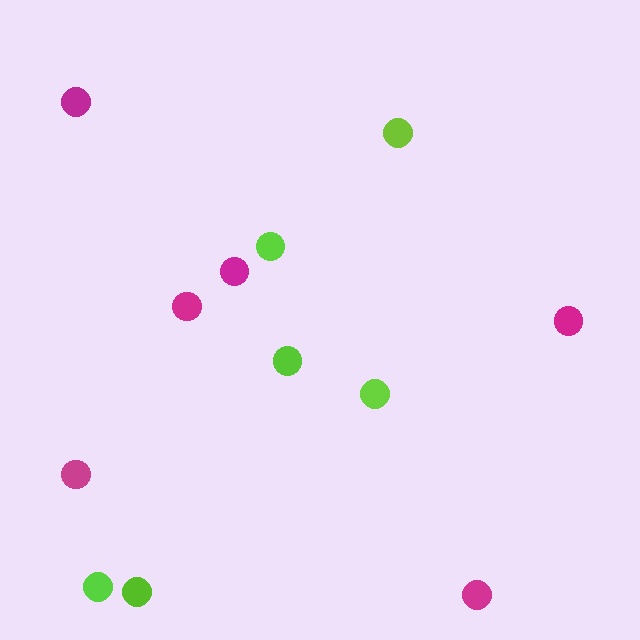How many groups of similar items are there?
There are 2 groups: one group of lime circles (6) and one group of magenta circles (6).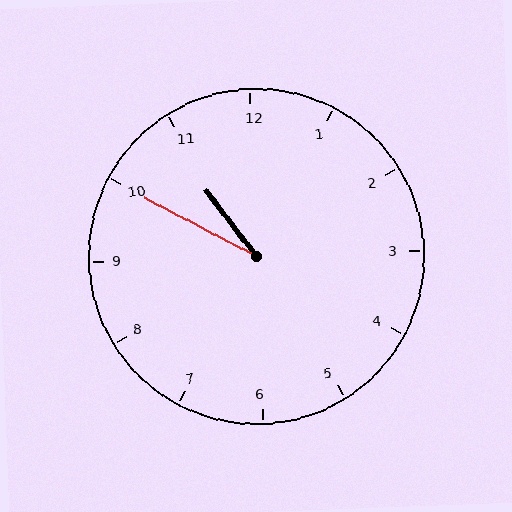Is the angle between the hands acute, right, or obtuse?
It is acute.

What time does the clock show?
10:50.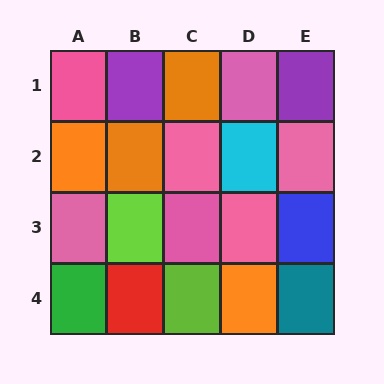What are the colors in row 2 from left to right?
Orange, orange, pink, cyan, pink.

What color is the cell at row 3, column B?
Lime.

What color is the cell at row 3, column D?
Pink.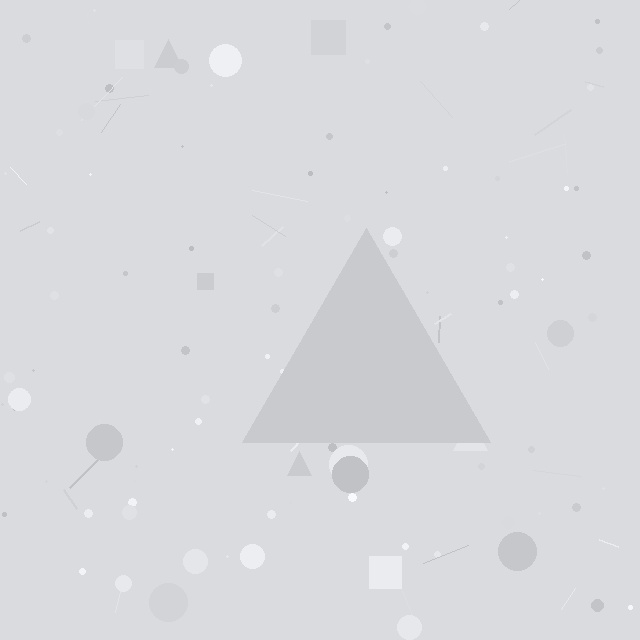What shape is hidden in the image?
A triangle is hidden in the image.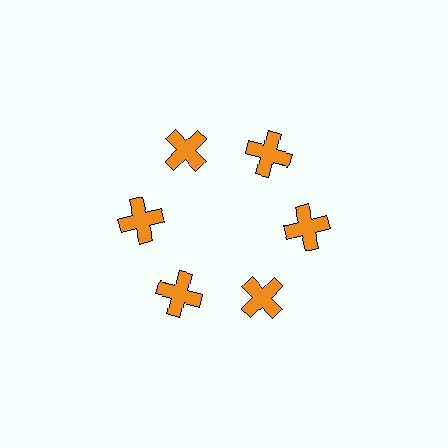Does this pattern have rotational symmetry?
Yes, this pattern has 6-fold rotational symmetry. It looks the same after rotating 60 degrees around the center.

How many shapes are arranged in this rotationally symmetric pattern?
There are 6 shapes, arranged in 6 groups of 1.